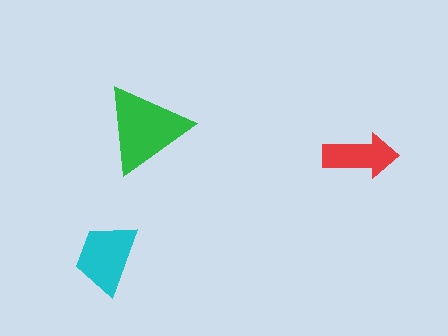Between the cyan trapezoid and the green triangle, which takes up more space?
The green triangle.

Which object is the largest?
The green triangle.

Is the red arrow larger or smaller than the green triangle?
Smaller.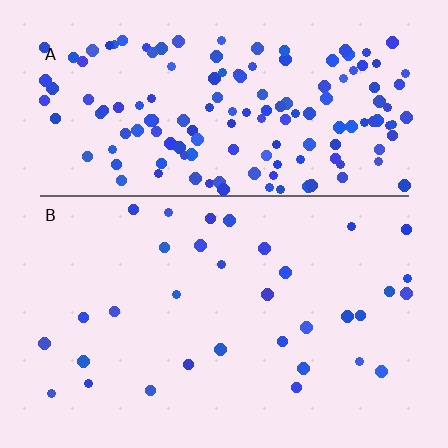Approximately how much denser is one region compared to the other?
Approximately 4.7× — region A over region B.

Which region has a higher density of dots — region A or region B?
A (the top).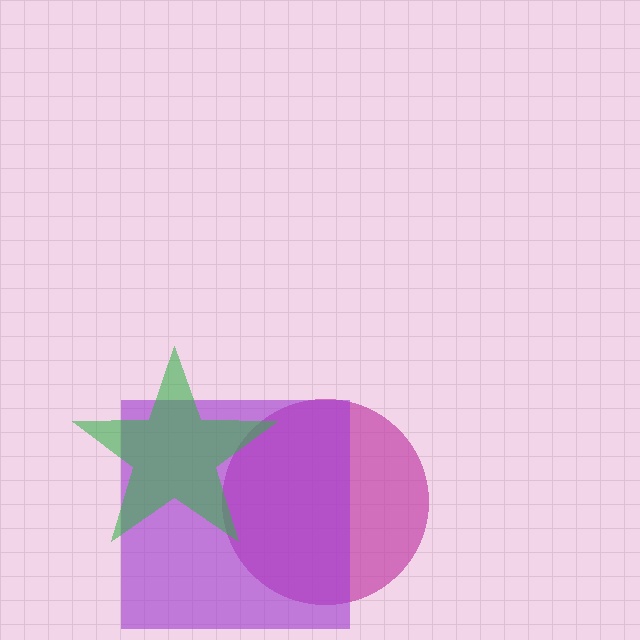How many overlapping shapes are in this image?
There are 3 overlapping shapes in the image.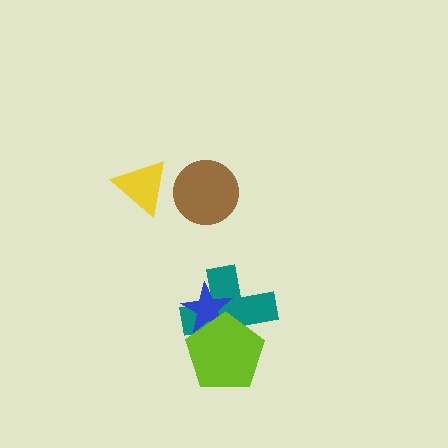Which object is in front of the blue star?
The lime pentagon is in front of the blue star.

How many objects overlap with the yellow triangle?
0 objects overlap with the yellow triangle.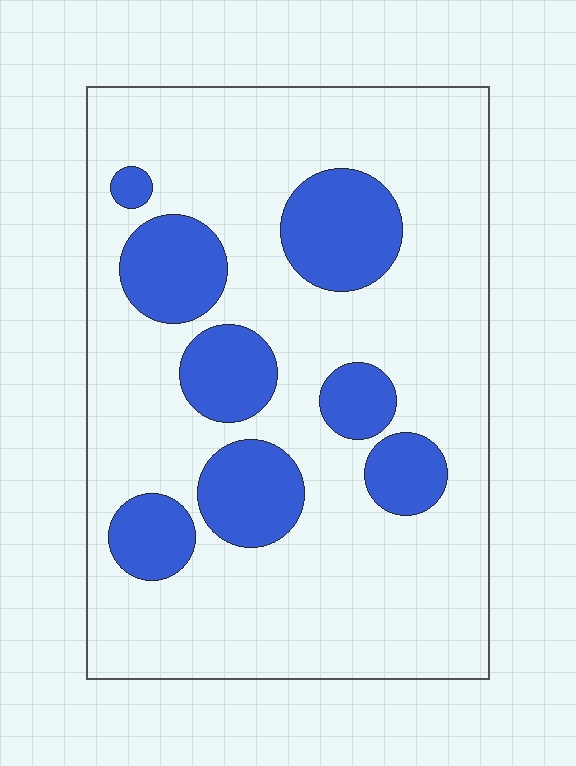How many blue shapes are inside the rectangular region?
8.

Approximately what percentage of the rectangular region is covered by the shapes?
Approximately 25%.